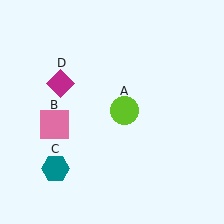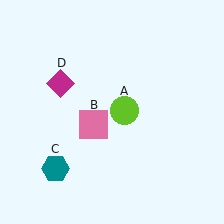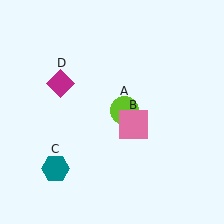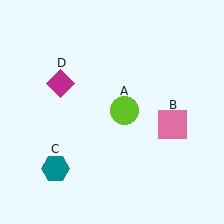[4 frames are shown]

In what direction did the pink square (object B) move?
The pink square (object B) moved right.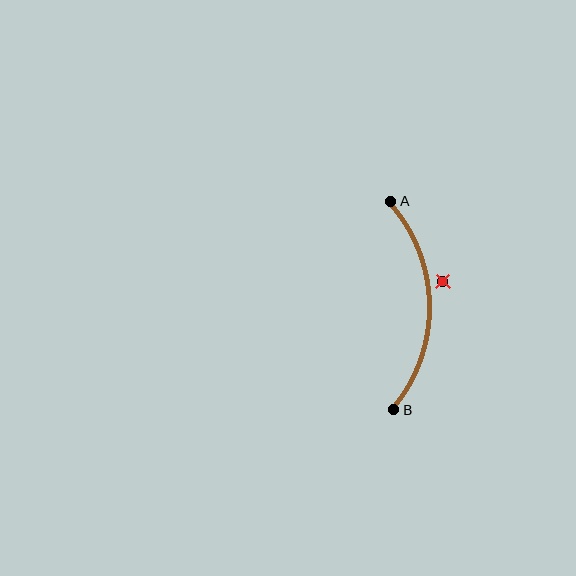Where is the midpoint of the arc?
The arc midpoint is the point on the curve farthest from the straight line joining A and B. It sits to the right of that line.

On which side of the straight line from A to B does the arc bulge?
The arc bulges to the right of the straight line connecting A and B.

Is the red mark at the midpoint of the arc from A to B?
No — the red mark does not lie on the arc at all. It sits slightly outside the curve.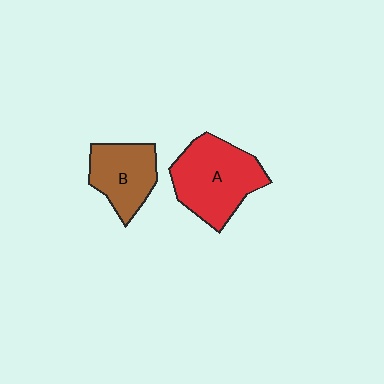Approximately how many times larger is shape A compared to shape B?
Approximately 1.5 times.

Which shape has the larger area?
Shape A (red).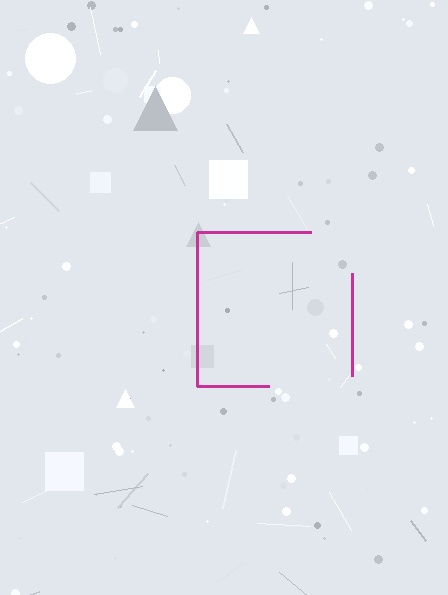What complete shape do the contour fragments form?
The contour fragments form a square.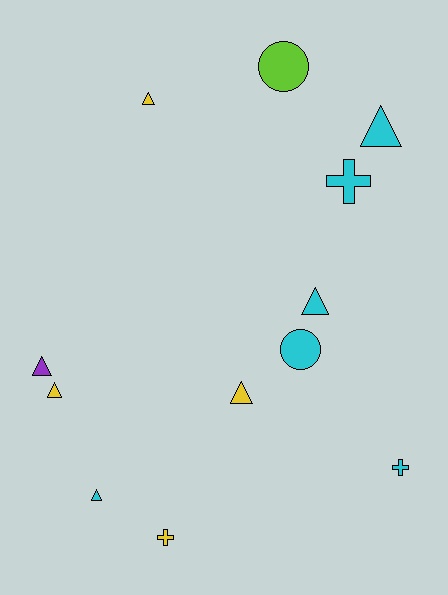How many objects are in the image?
There are 12 objects.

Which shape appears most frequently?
Triangle, with 7 objects.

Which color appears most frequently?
Cyan, with 6 objects.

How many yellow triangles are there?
There are 3 yellow triangles.